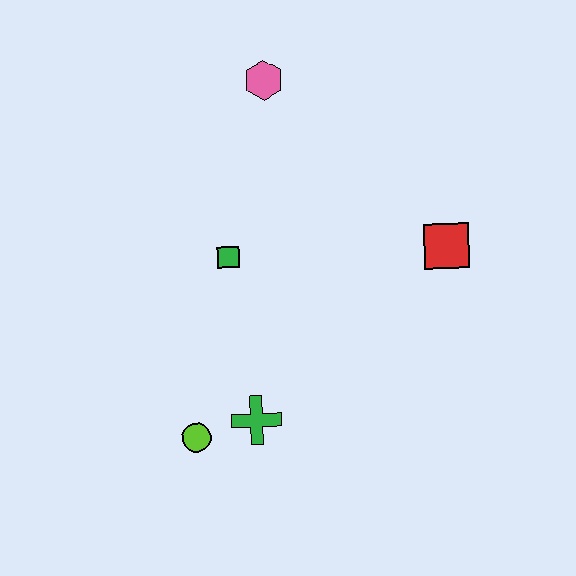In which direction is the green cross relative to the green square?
The green cross is below the green square.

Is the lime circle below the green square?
Yes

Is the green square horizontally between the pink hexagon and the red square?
No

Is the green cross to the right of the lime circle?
Yes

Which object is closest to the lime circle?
The green cross is closest to the lime circle.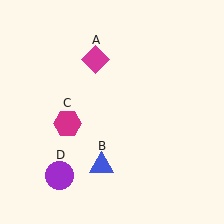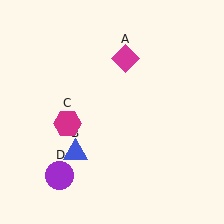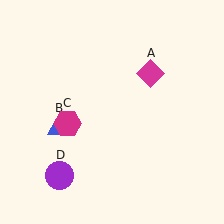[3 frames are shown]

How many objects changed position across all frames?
2 objects changed position: magenta diamond (object A), blue triangle (object B).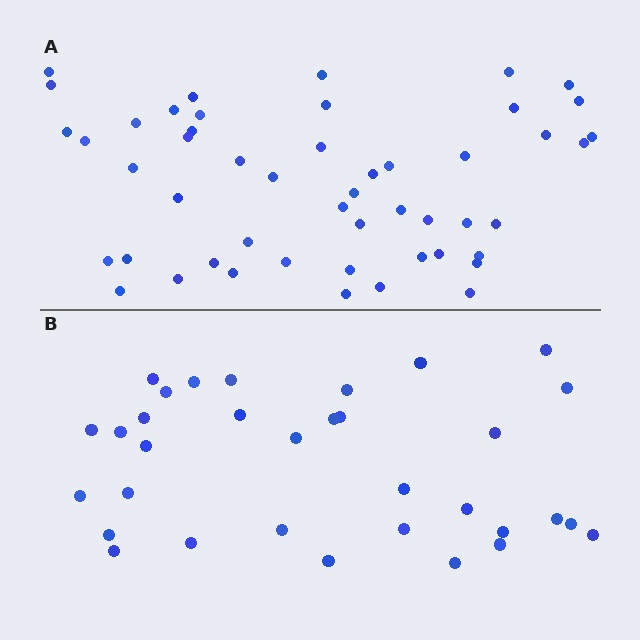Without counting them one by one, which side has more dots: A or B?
Region A (the top region) has more dots.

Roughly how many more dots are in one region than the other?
Region A has approximately 15 more dots than region B.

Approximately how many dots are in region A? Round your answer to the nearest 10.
About 50 dots.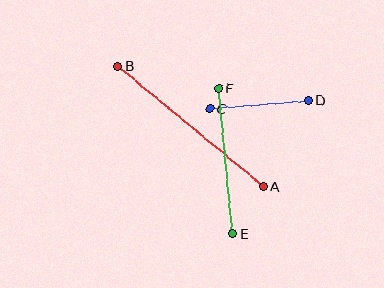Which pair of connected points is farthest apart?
Points A and B are farthest apart.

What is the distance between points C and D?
The distance is approximately 99 pixels.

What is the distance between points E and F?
The distance is approximately 146 pixels.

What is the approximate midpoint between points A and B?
The midpoint is at approximately (191, 126) pixels.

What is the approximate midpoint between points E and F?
The midpoint is at approximately (226, 161) pixels.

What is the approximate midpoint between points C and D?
The midpoint is at approximately (259, 104) pixels.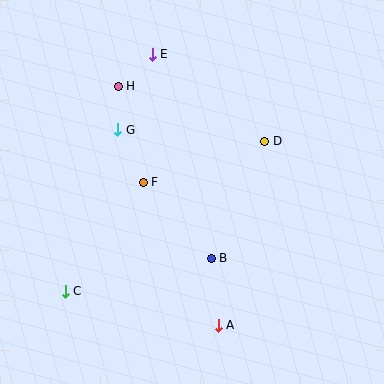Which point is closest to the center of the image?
Point F at (143, 182) is closest to the center.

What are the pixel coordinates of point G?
Point G is at (118, 130).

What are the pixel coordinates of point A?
Point A is at (218, 325).